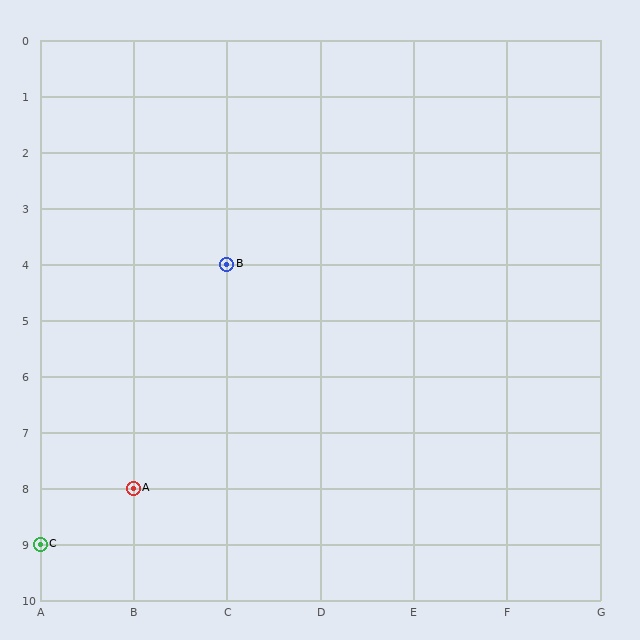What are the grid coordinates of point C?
Point C is at grid coordinates (A, 9).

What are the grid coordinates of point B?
Point B is at grid coordinates (C, 4).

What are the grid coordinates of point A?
Point A is at grid coordinates (B, 8).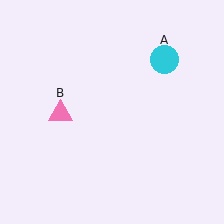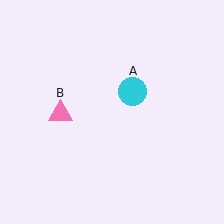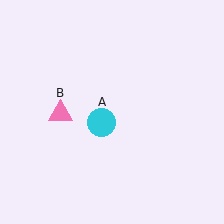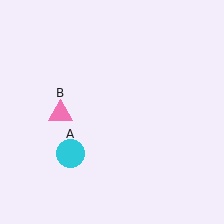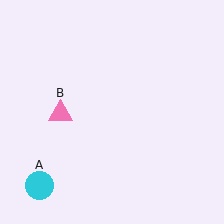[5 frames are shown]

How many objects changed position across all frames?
1 object changed position: cyan circle (object A).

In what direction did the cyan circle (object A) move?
The cyan circle (object A) moved down and to the left.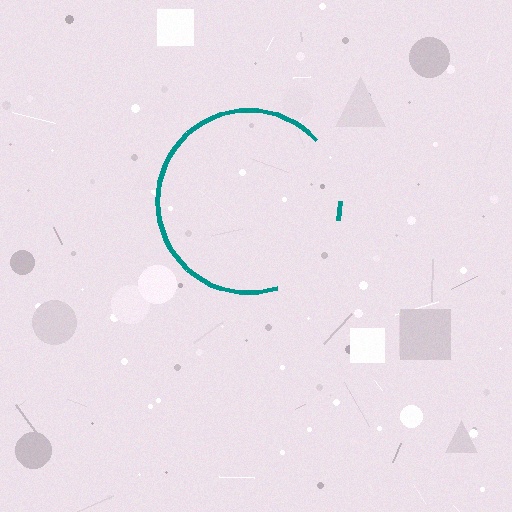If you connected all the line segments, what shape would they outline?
They would outline a circle.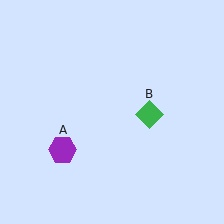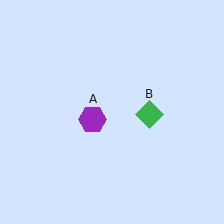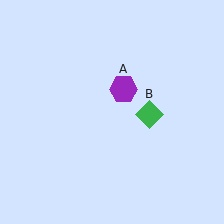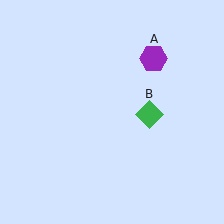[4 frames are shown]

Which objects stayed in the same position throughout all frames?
Green diamond (object B) remained stationary.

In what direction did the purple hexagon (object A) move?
The purple hexagon (object A) moved up and to the right.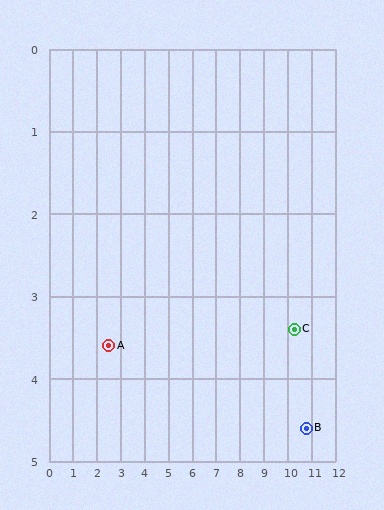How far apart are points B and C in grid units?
Points B and C are about 1.3 grid units apart.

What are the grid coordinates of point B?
Point B is at approximately (10.8, 4.6).